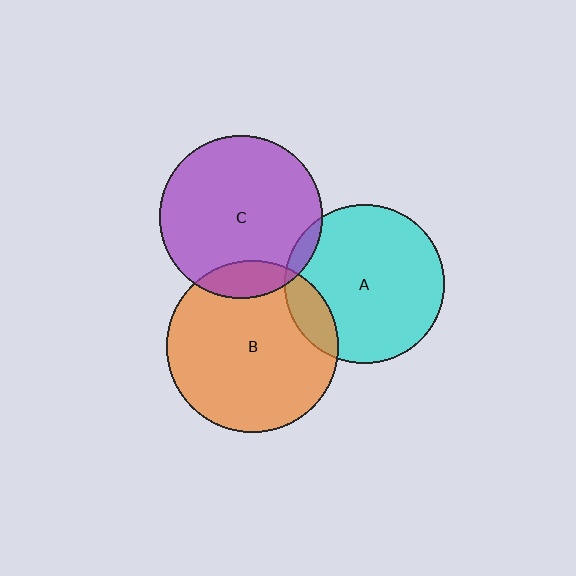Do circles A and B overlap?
Yes.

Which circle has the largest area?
Circle B (orange).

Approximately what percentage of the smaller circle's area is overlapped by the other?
Approximately 15%.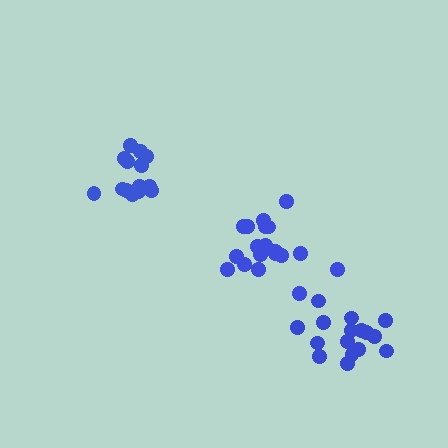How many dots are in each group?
Group 1: 20 dots, Group 2: 14 dots, Group 3: 16 dots (50 total).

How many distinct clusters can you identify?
There are 3 distinct clusters.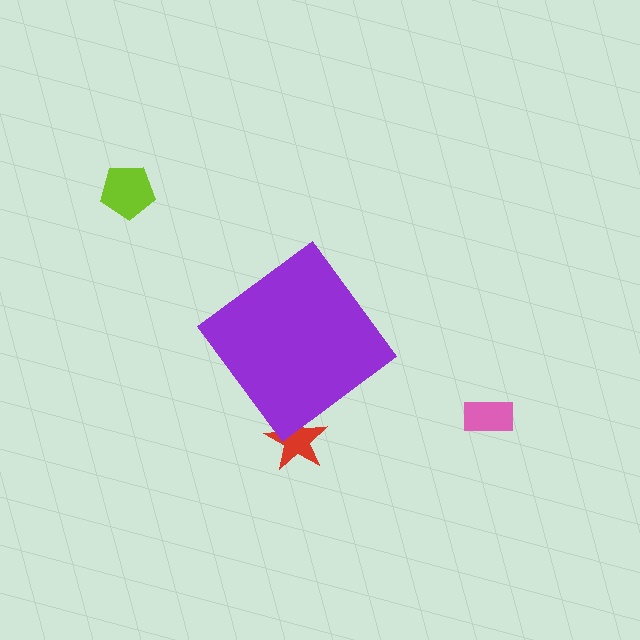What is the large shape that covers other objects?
A purple diamond.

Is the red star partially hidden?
Yes, the red star is partially hidden behind the purple diamond.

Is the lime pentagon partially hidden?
No, the lime pentagon is fully visible.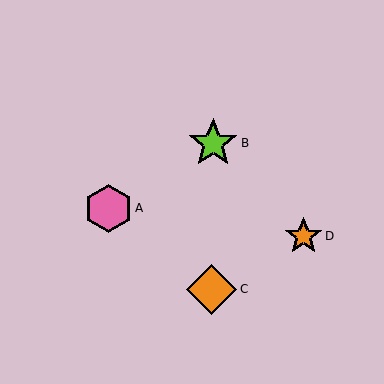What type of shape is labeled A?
Shape A is a pink hexagon.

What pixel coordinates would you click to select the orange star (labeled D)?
Click at (304, 236) to select the orange star D.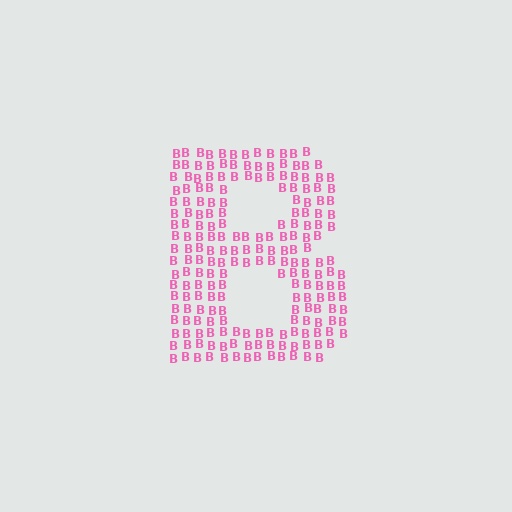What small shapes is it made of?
It is made of small letter B's.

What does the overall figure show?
The overall figure shows the letter B.